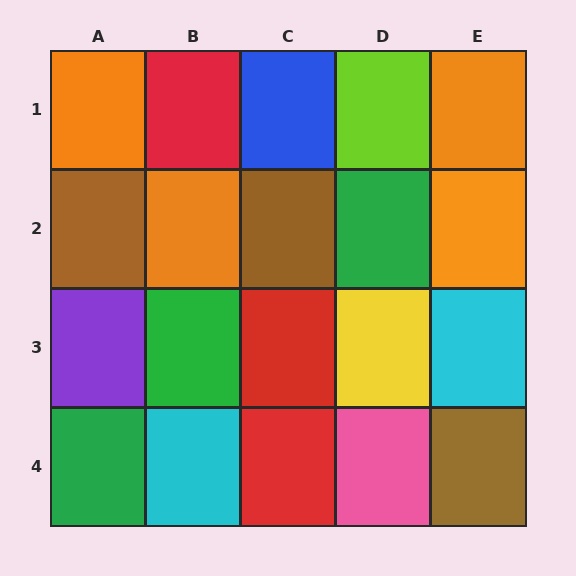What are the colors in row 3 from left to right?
Purple, green, red, yellow, cyan.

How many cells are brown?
3 cells are brown.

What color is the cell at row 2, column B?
Orange.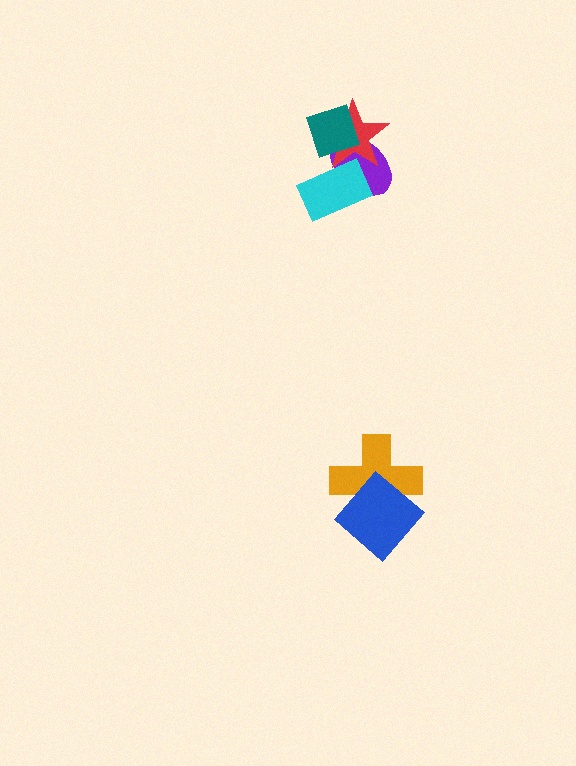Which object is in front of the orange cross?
The blue diamond is in front of the orange cross.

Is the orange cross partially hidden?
Yes, it is partially covered by another shape.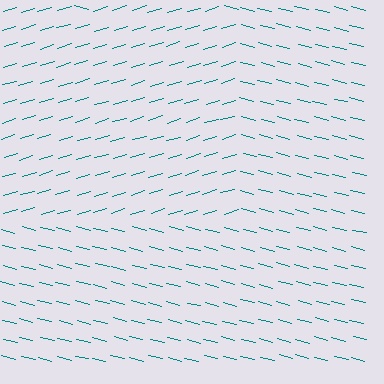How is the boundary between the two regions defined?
The boundary is defined purely by a change in line orientation (approximately 31 degrees difference). All lines are the same color and thickness.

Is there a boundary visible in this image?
Yes, there is a texture boundary formed by a change in line orientation.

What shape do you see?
I see a rectangle.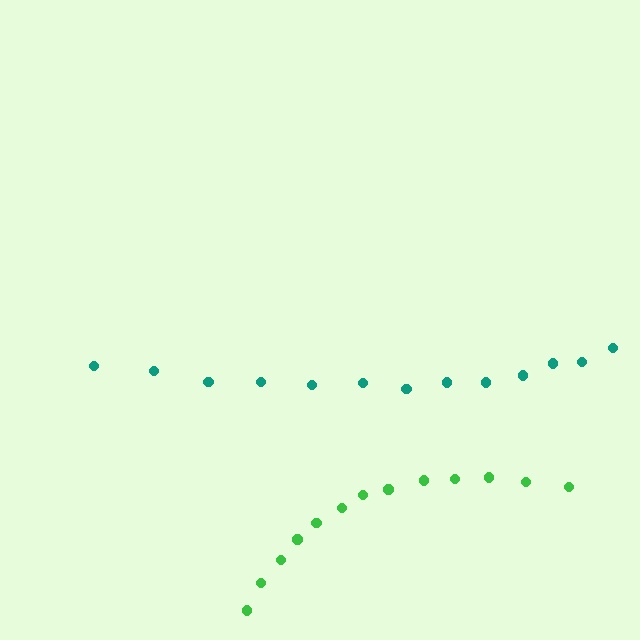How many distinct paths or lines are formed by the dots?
There are 2 distinct paths.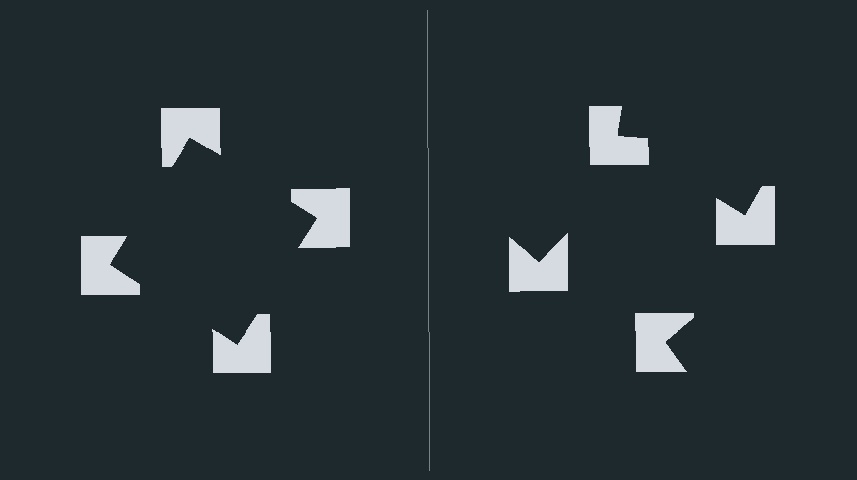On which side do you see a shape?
An illusory square appears on the left side. On the right side the wedge cuts are rotated, so no coherent shape forms.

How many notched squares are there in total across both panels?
8 — 4 on each side.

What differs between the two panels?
The notched squares are positioned identically on both sides; only the wedge orientations differ. On the left they align to a square; on the right they are misaligned.